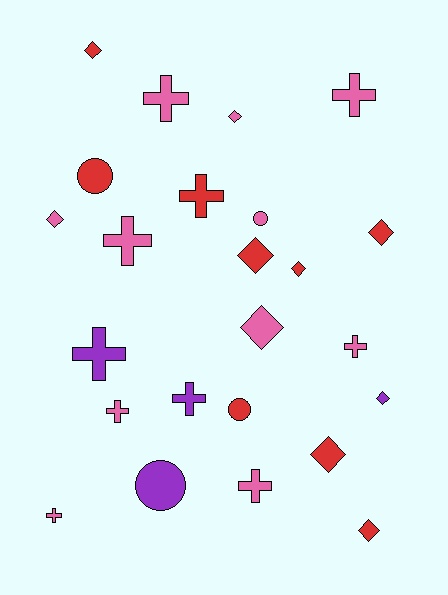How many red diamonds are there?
There are 6 red diamonds.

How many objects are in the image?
There are 24 objects.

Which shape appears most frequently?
Cross, with 10 objects.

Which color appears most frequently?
Pink, with 11 objects.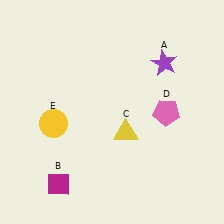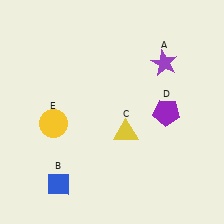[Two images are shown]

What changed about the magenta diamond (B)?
In Image 1, B is magenta. In Image 2, it changed to blue.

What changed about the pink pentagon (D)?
In Image 1, D is pink. In Image 2, it changed to purple.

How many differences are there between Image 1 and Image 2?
There are 2 differences between the two images.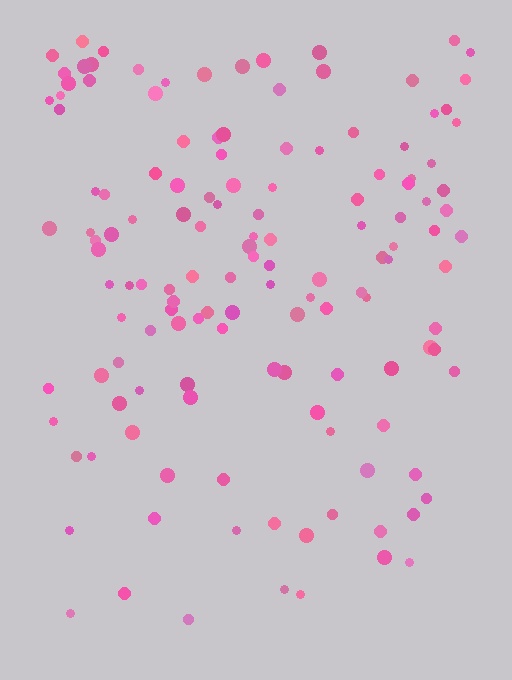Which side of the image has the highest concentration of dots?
The top.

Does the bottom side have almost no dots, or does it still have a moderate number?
Still a moderate number, just noticeably fewer than the top.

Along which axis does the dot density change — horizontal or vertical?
Vertical.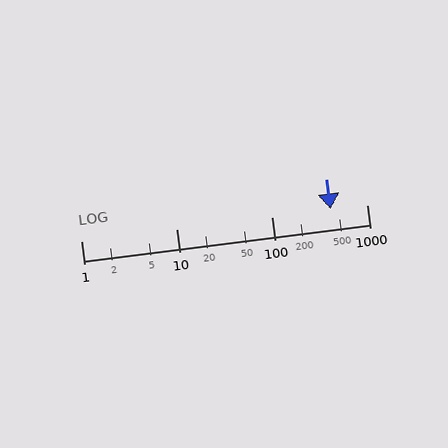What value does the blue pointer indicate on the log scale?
The pointer indicates approximately 420.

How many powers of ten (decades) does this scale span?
The scale spans 3 decades, from 1 to 1000.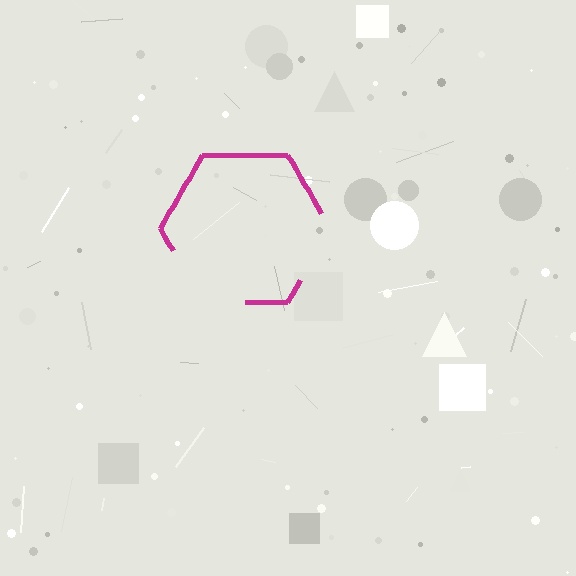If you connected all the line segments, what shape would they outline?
They would outline a hexagon.